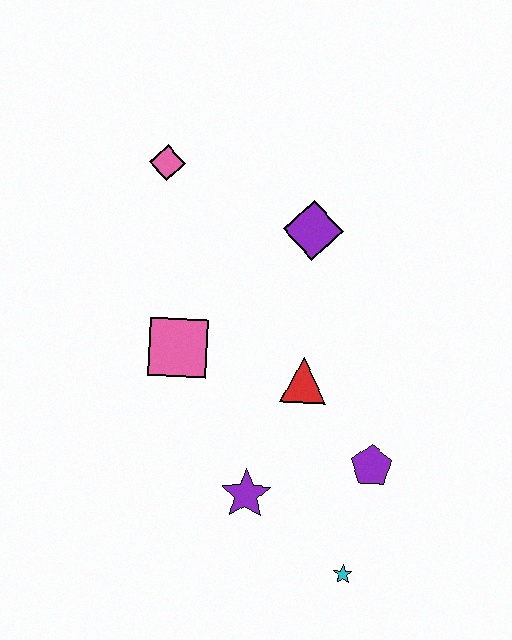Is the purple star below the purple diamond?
Yes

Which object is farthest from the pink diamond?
The cyan star is farthest from the pink diamond.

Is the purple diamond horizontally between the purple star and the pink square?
No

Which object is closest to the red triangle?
The purple pentagon is closest to the red triangle.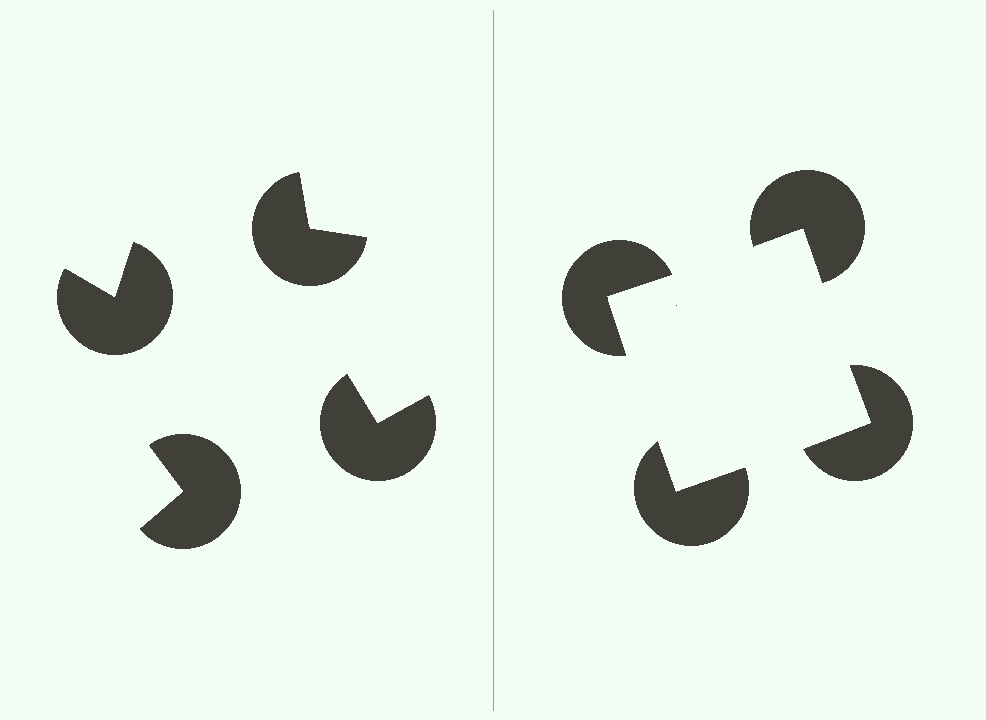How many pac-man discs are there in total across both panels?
8 — 4 on each side.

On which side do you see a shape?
An illusory square appears on the right side. On the left side the wedge cuts are rotated, so no coherent shape forms.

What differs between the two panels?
The pac-man discs are positioned identically on both sides; only the wedge orientations differ. On the right they align to a square; on the left they are misaligned.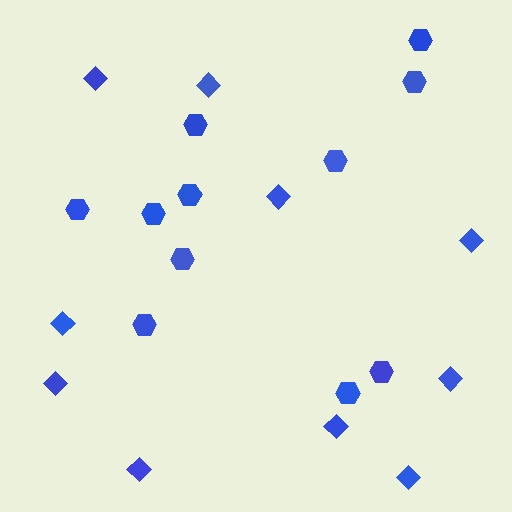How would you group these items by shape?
There are 2 groups: one group of diamonds (10) and one group of hexagons (11).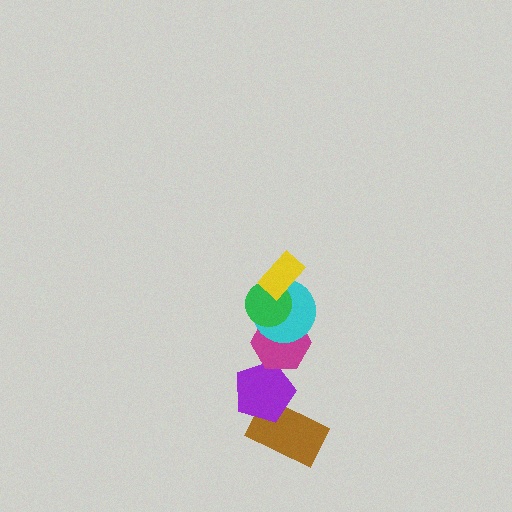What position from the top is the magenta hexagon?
The magenta hexagon is 4th from the top.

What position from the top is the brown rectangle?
The brown rectangle is 6th from the top.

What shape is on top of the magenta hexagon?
The cyan circle is on top of the magenta hexagon.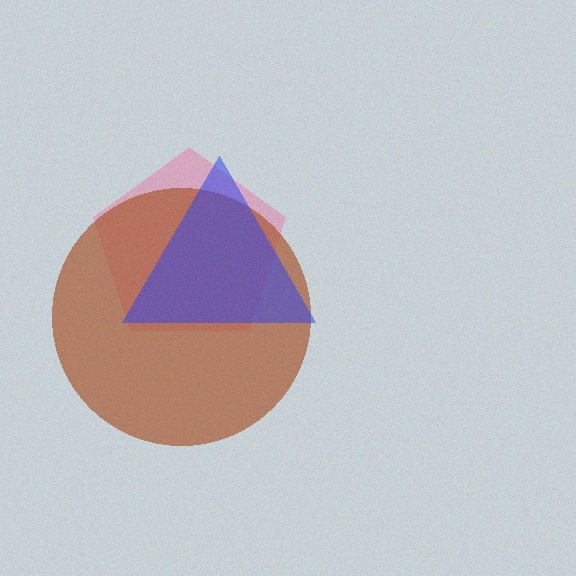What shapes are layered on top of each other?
The layered shapes are: a pink pentagon, a brown circle, a blue triangle.